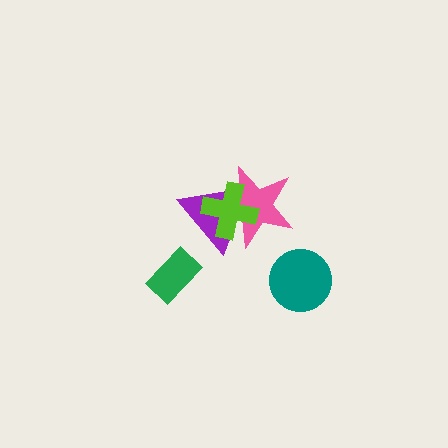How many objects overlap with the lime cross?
2 objects overlap with the lime cross.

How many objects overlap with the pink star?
2 objects overlap with the pink star.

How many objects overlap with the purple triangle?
2 objects overlap with the purple triangle.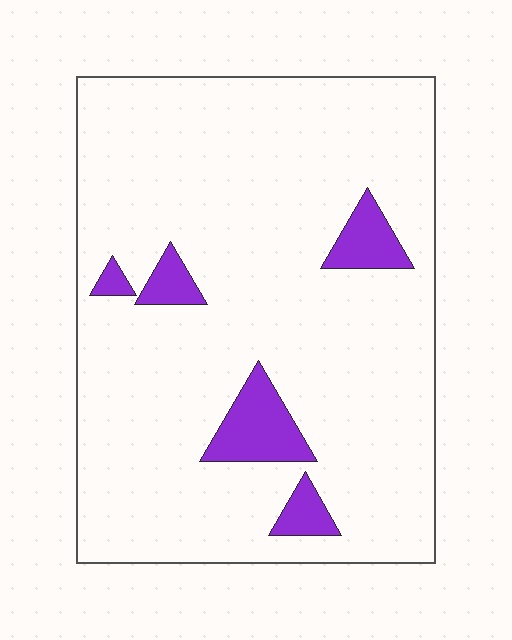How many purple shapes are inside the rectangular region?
5.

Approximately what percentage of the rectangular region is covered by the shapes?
Approximately 10%.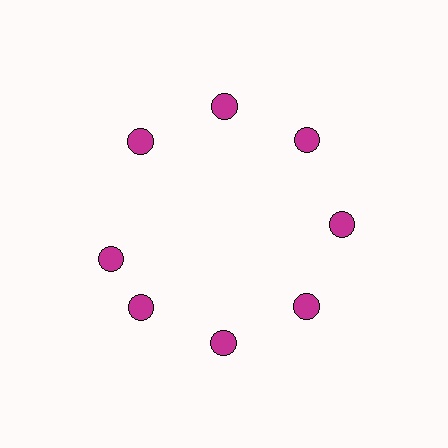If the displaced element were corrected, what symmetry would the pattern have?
It would have 8-fold rotational symmetry — the pattern would map onto itself every 45 degrees.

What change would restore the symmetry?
The symmetry would be restored by rotating it back into even spacing with its neighbors so that all 8 circles sit at equal angles and equal distance from the center.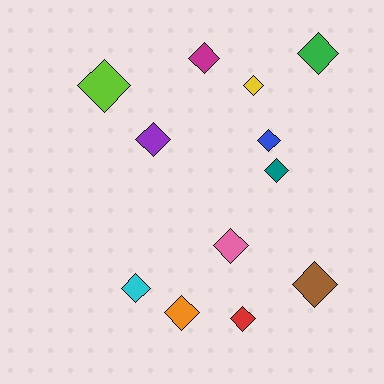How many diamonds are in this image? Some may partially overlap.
There are 12 diamonds.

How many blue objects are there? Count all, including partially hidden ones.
There is 1 blue object.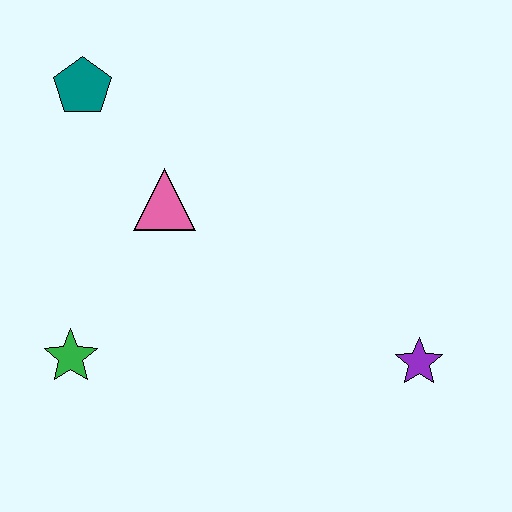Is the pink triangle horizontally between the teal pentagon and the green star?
No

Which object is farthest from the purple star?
The teal pentagon is farthest from the purple star.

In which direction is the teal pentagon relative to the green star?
The teal pentagon is above the green star.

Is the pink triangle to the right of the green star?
Yes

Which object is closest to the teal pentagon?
The pink triangle is closest to the teal pentagon.